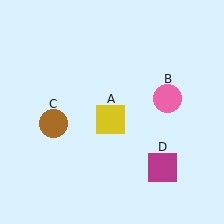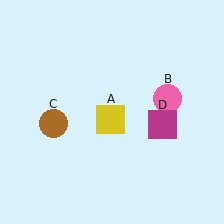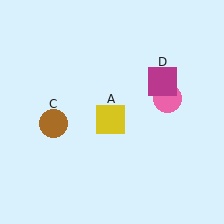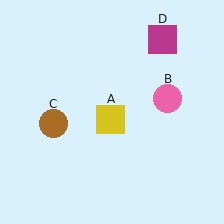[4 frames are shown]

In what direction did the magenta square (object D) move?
The magenta square (object D) moved up.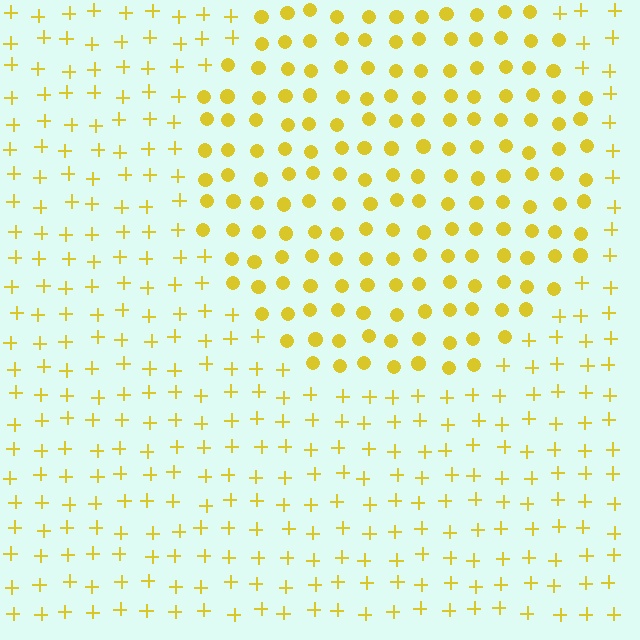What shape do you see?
I see a circle.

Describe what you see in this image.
The image is filled with small yellow elements arranged in a uniform grid. A circle-shaped region contains circles, while the surrounding area contains plus signs. The boundary is defined purely by the change in element shape.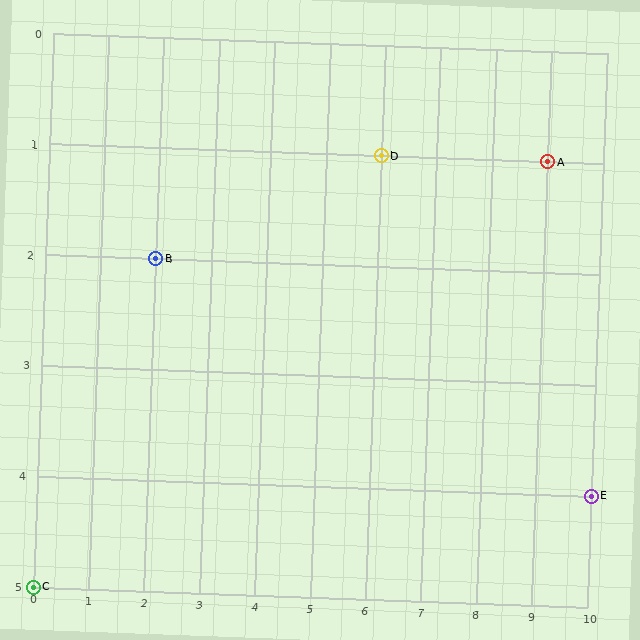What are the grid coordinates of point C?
Point C is at grid coordinates (0, 5).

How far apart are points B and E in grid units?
Points B and E are 8 columns and 2 rows apart (about 8.2 grid units diagonally).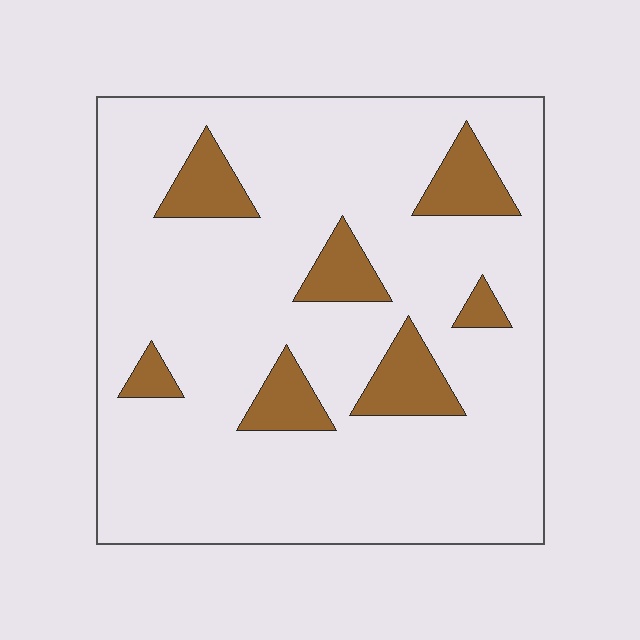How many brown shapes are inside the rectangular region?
7.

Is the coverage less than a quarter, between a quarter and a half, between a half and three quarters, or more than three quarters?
Less than a quarter.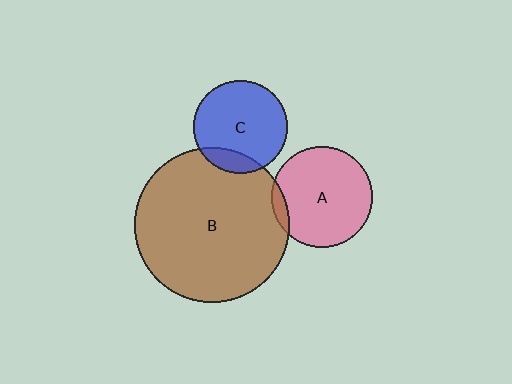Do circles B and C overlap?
Yes.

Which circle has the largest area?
Circle B (brown).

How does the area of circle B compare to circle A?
Approximately 2.3 times.